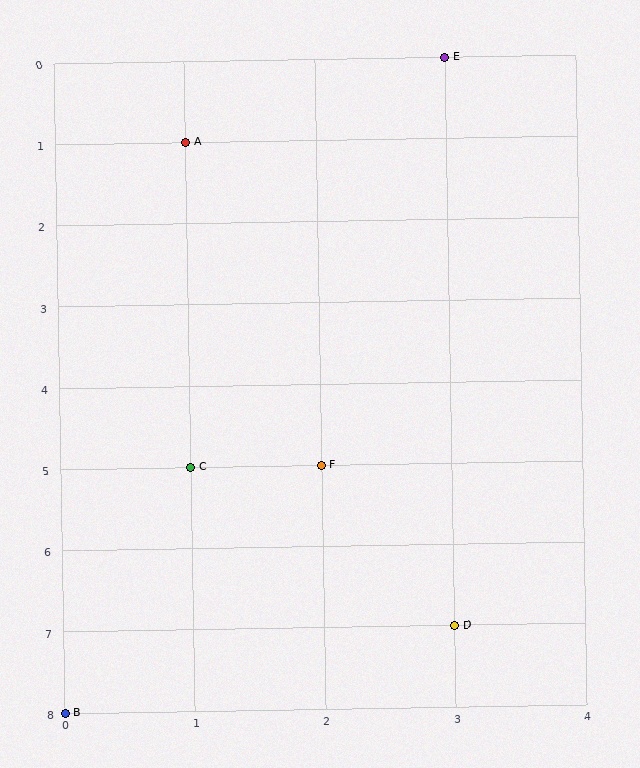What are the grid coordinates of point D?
Point D is at grid coordinates (3, 7).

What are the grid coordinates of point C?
Point C is at grid coordinates (1, 5).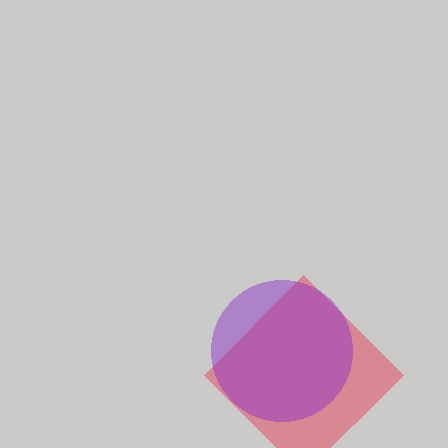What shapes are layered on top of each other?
The layered shapes are: a red diamond, a purple circle.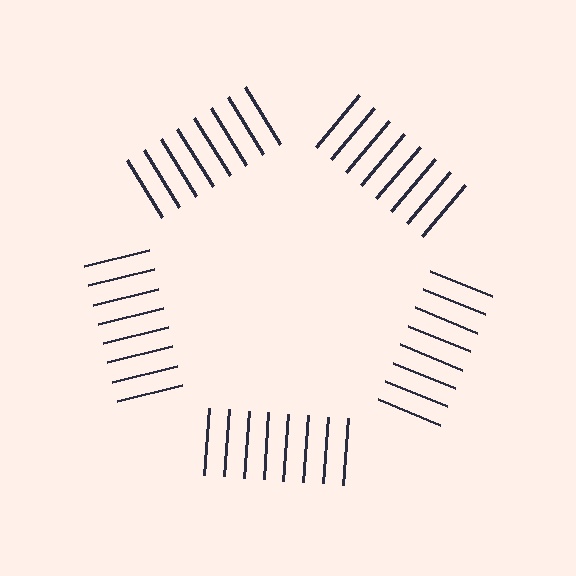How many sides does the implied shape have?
5 sides — the line-ends trace a pentagon.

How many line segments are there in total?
40 — 8 along each of the 5 edges.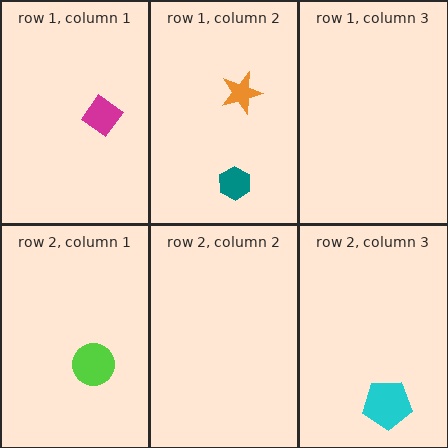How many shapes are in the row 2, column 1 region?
1.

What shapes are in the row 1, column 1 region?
The magenta diamond.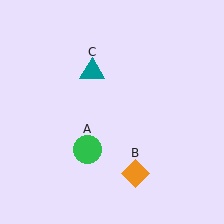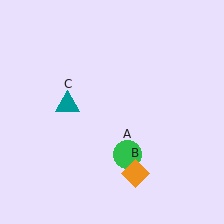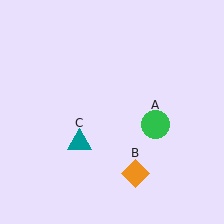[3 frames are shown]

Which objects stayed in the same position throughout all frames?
Orange diamond (object B) remained stationary.